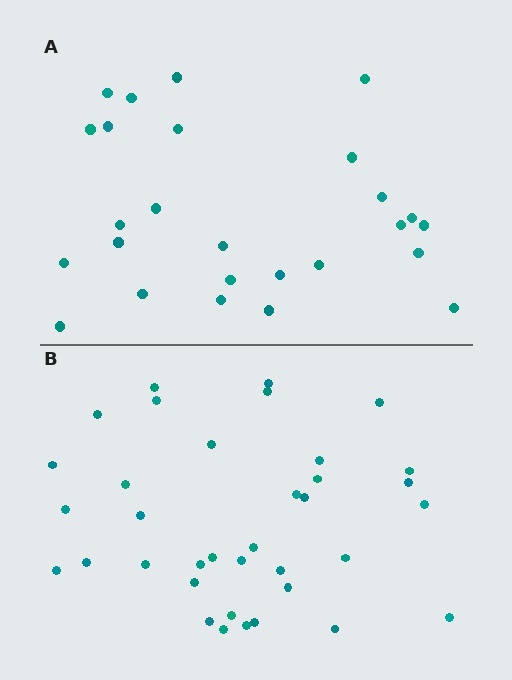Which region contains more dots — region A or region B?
Region B (the bottom region) has more dots.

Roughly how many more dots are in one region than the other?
Region B has roughly 10 or so more dots than region A.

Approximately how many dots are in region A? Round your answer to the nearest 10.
About 30 dots. (The exact count is 26, which rounds to 30.)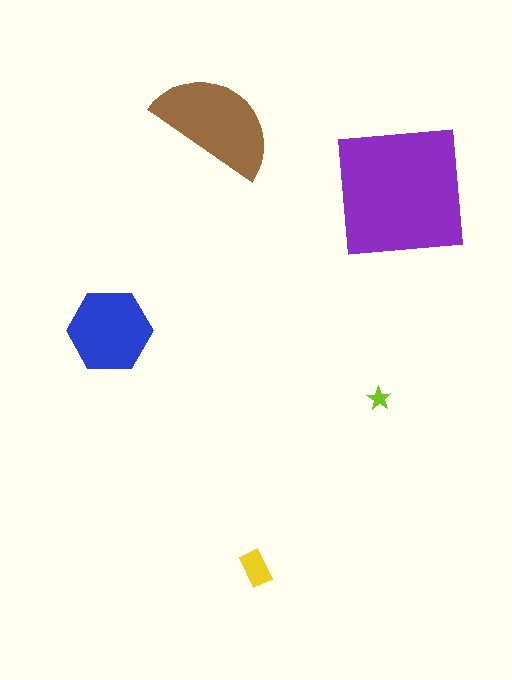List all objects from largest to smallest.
The purple square, the brown semicircle, the blue hexagon, the yellow rectangle, the lime star.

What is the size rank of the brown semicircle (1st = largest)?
2nd.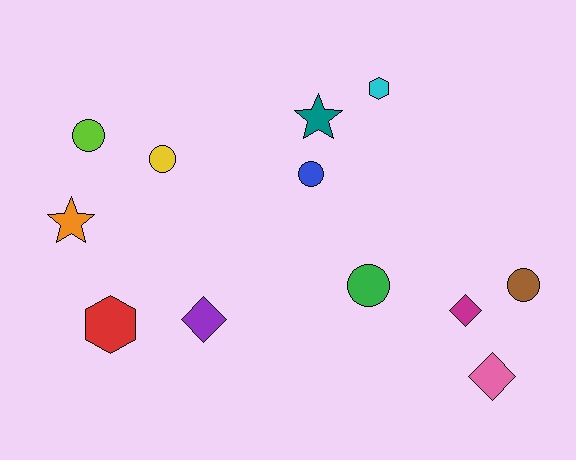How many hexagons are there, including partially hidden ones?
There are 2 hexagons.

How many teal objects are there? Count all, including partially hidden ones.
There is 1 teal object.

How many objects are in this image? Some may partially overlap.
There are 12 objects.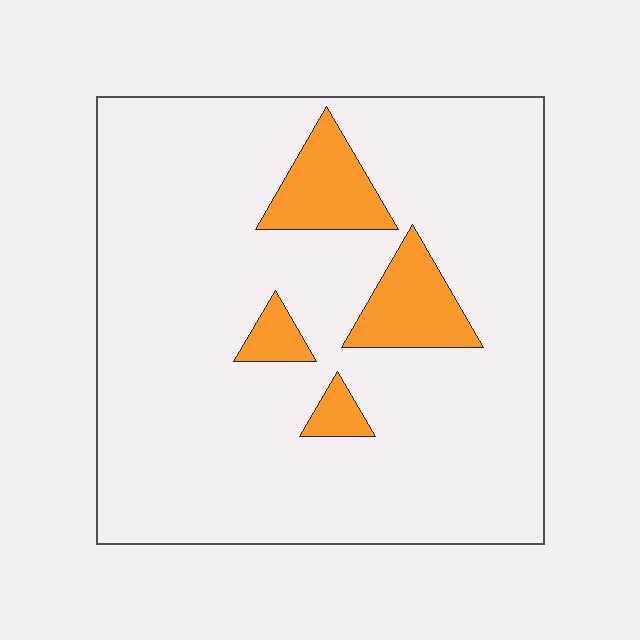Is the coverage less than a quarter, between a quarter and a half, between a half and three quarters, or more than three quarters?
Less than a quarter.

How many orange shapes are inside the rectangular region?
4.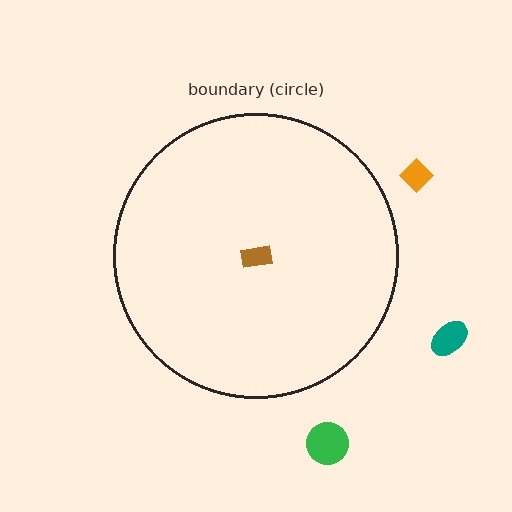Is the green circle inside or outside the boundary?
Outside.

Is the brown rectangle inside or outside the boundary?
Inside.